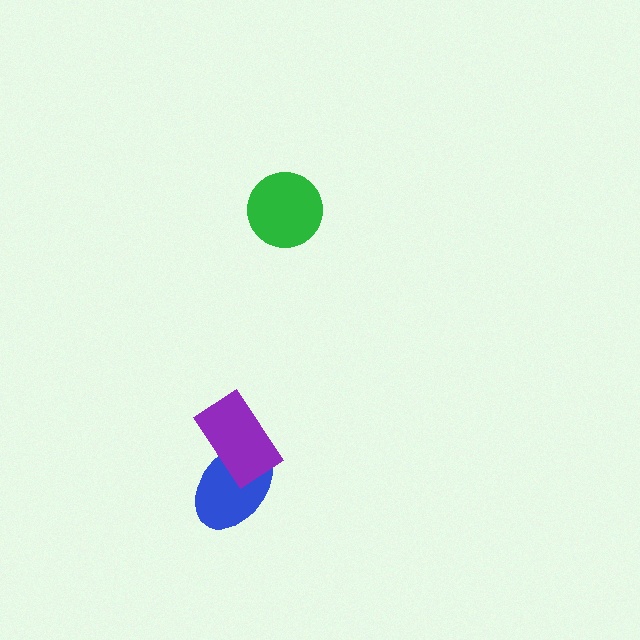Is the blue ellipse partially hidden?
Yes, it is partially covered by another shape.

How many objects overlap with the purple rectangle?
1 object overlaps with the purple rectangle.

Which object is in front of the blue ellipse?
The purple rectangle is in front of the blue ellipse.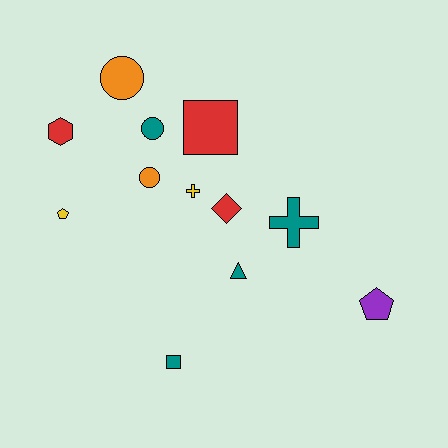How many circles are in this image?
There are 3 circles.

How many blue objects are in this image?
There are no blue objects.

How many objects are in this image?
There are 12 objects.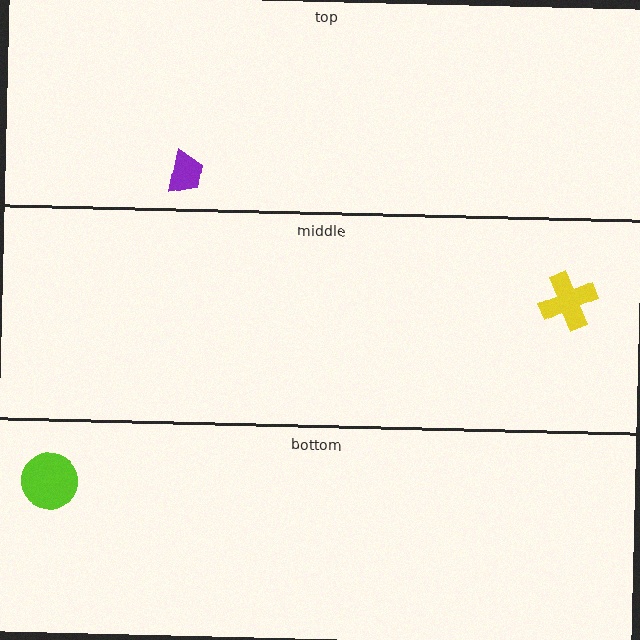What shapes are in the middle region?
The yellow cross.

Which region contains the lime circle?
The bottom region.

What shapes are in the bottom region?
The lime circle.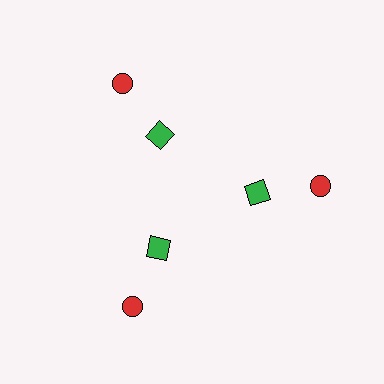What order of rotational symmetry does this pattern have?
This pattern has 3-fold rotational symmetry.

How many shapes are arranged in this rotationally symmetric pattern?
There are 6 shapes, arranged in 3 groups of 2.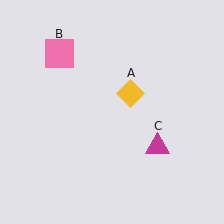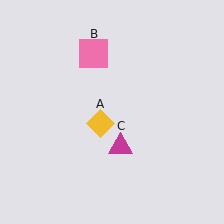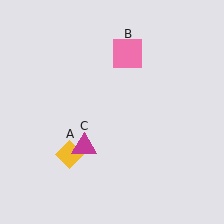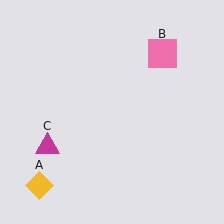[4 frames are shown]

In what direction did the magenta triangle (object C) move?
The magenta triangle (object C) moved left.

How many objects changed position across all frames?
3 objects changed position: yellow diamond (object A), pink square (object B), magenta triangle (object C).